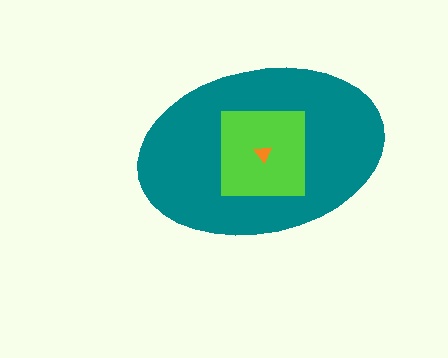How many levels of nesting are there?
3.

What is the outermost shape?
The teal ellipse.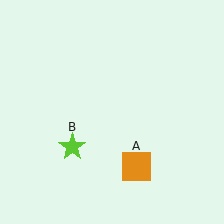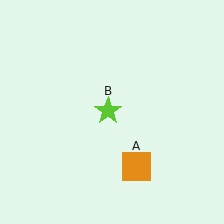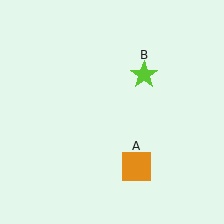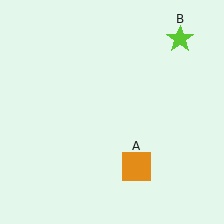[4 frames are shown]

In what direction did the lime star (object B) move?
The lime star (object B) moved up and to the right.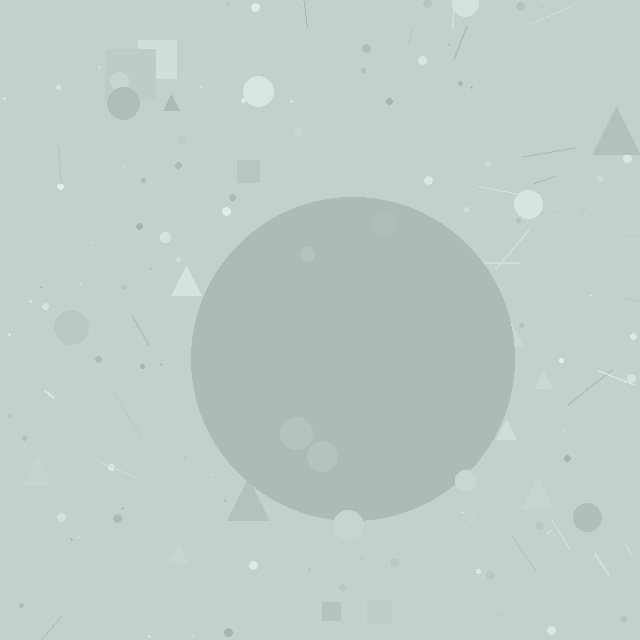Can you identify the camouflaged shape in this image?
The camouflaged shape is a circle.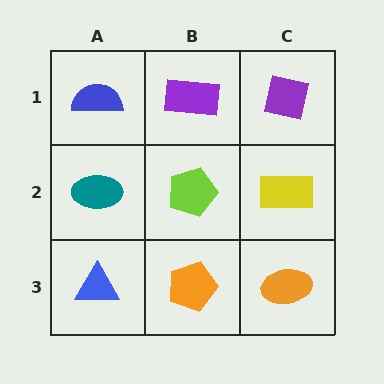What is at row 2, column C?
A yellow rectangle.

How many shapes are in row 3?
3 shapes.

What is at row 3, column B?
An orange pentagon.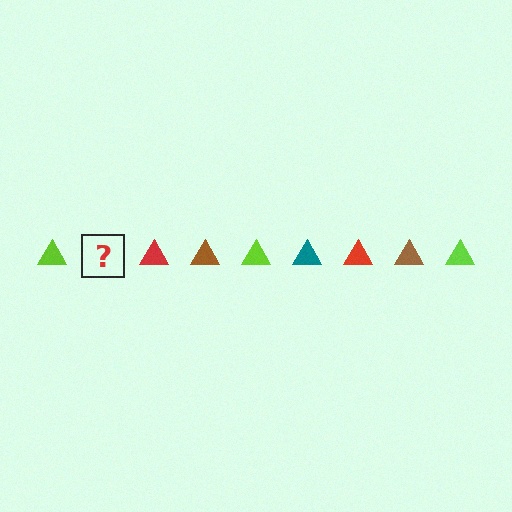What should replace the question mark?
The question mark should be replaced with a teal triangle.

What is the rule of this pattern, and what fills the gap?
The rule is that the pattern cycles through lime, teal, red, brown triangles. The gap should be filled with a teal triangle.